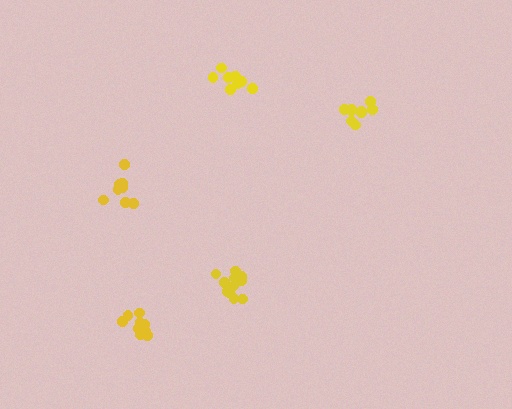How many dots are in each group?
Group 1: 9 dots, Group 2: 9 dots, Group 3: 8 dots, Group 4: 11 dots, Group 5: 8 dots (45 total).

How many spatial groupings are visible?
There are 5 spatial groupings.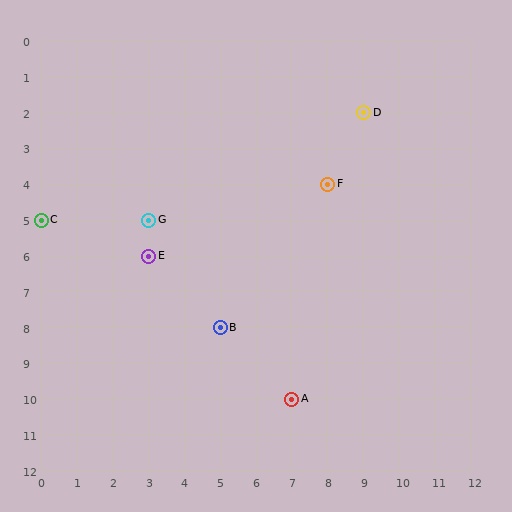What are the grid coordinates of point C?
Point C is at grid coordinates (0, 5).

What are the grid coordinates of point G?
Point G is at grid coordinates (3, 5).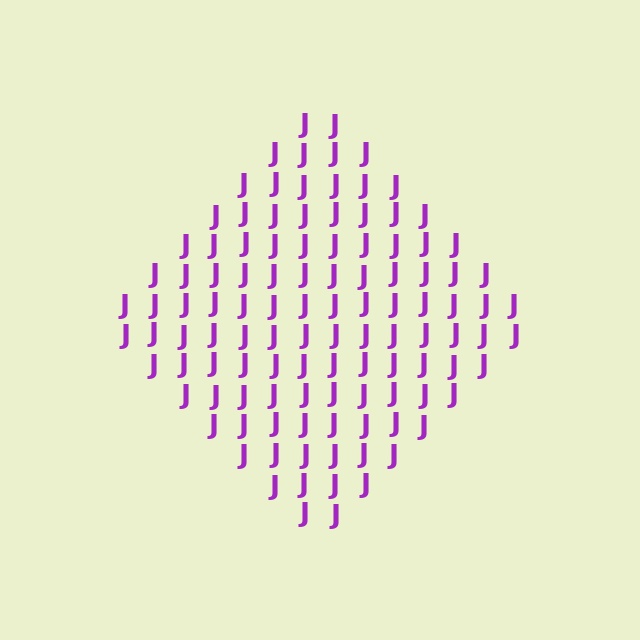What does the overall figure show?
The overall figure shows a diamond.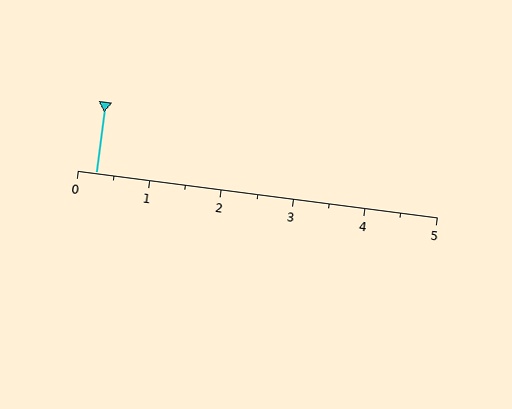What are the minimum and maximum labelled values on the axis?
The axis runs from 0 to 5.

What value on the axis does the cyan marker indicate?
The marker indicates approximately 0.2.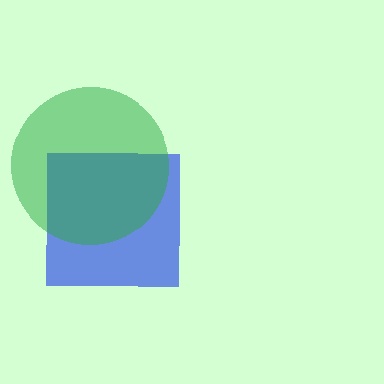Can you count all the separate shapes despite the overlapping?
Yes, there are 2 separate shapes.